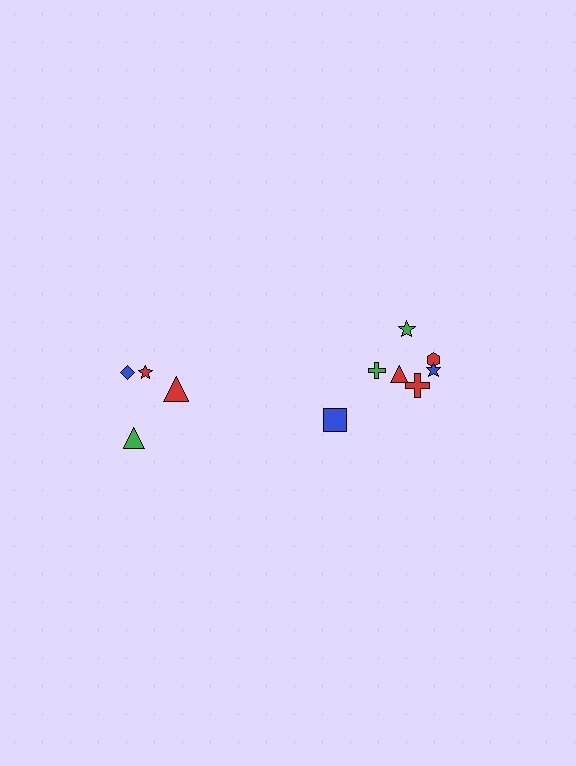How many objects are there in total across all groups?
There are 11 objects.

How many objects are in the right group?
There are 7 objects.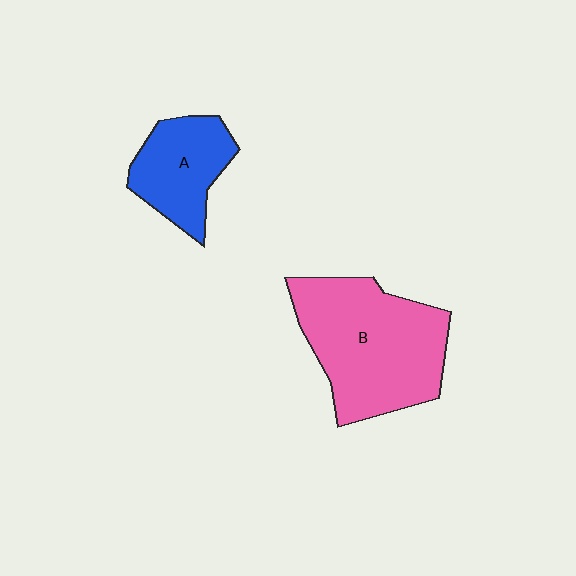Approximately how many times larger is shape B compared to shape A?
Approximately 1.9 times.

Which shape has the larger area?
Shape B (pink).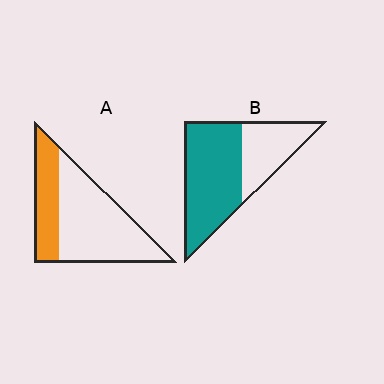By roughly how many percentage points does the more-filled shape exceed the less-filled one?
By roughly 35 percentage points (B over A).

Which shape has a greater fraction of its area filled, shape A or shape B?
Shape B.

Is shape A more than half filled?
No.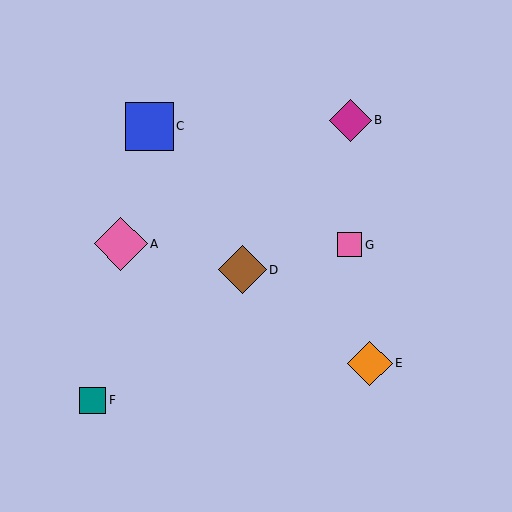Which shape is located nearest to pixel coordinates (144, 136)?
The blue square (labeled C) at (149, 126) is nearest to that location.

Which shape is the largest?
The pink diamond (labeled A) is the largest.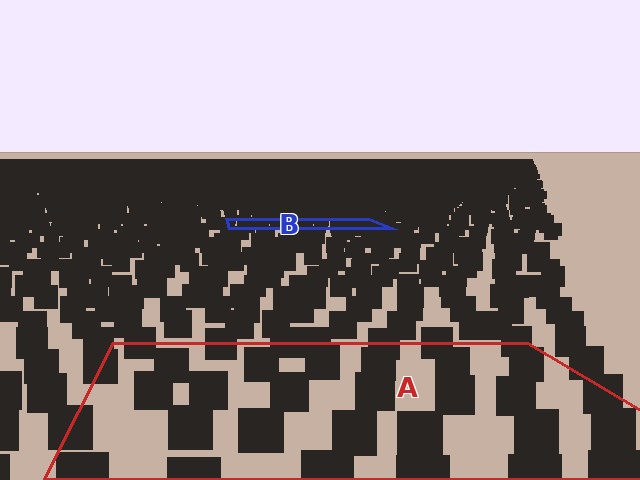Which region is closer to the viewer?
Region A is closer. The texture elements there are larger and more spread out.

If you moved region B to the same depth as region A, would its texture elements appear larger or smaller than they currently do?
They would appear larger. At a closer depth, the same texture elements are projected at a bigger on-screen size.